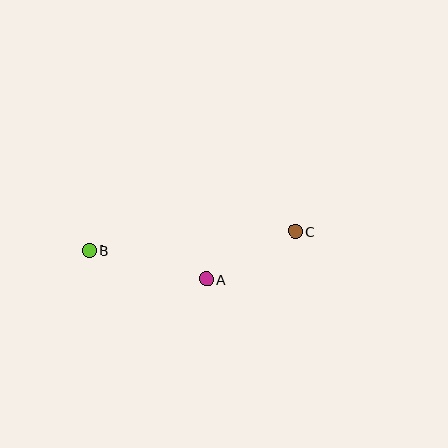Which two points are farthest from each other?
Points B and C are farthest from each other.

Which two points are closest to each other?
Points A and C are closest to each other.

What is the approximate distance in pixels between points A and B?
The distance between A and B is approximately 121 pixels.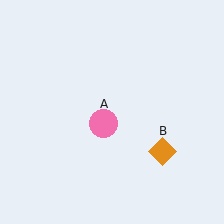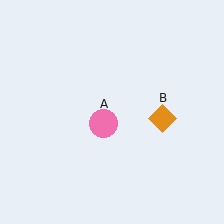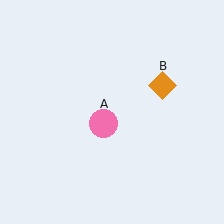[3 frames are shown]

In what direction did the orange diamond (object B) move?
The orange diamond (object B) moved up.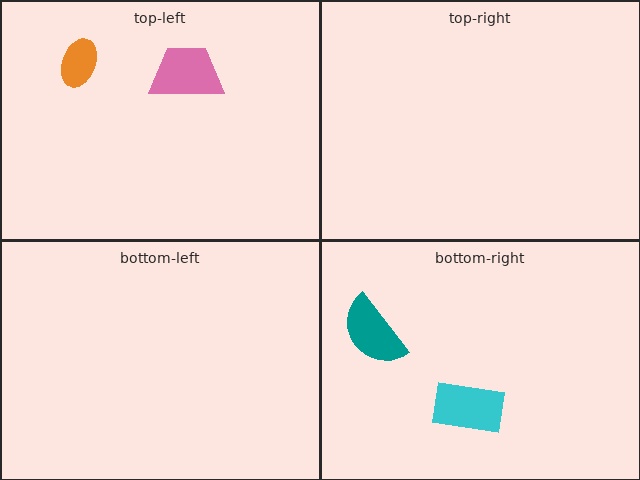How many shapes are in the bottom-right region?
2.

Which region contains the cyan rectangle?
The bottom-right region.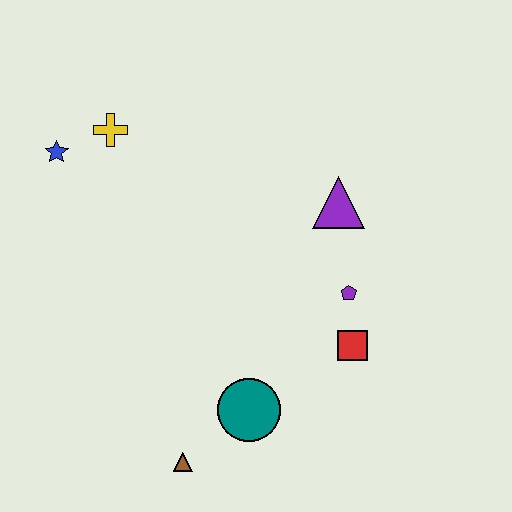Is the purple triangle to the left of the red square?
Yes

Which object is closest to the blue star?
The yellow cross is closest to the blue star.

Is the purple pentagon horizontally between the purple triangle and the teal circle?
No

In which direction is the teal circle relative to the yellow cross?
The teal circle is below the yellow cross.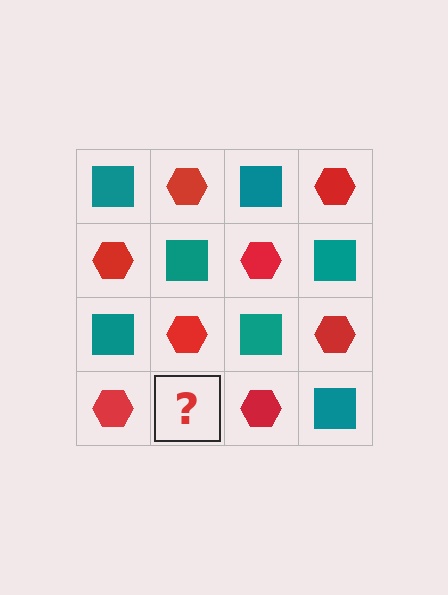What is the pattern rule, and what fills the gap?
The rule is that it alternates teal square and red hexagon in a checkerboard pattern. The gap should be filled with a teal square.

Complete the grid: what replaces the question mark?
The question mark should be replaced with a teal square.